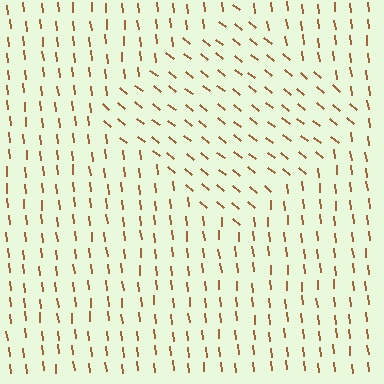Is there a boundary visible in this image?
Yes, there is a texture boundary formed by a change in line orientation.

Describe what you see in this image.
The image is filled with small brown line segments. A diamond region in the image has lines oriented differently from the surrounding lines, creating a visible texture boundary.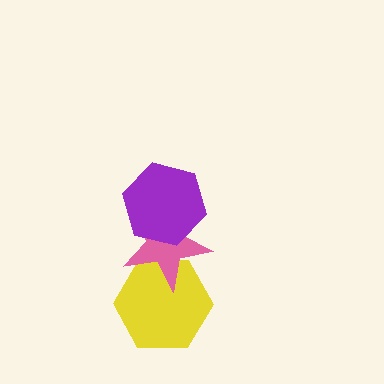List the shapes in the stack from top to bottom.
From top to bottom: the purple hexagon, the pink star, the yellow hexagon.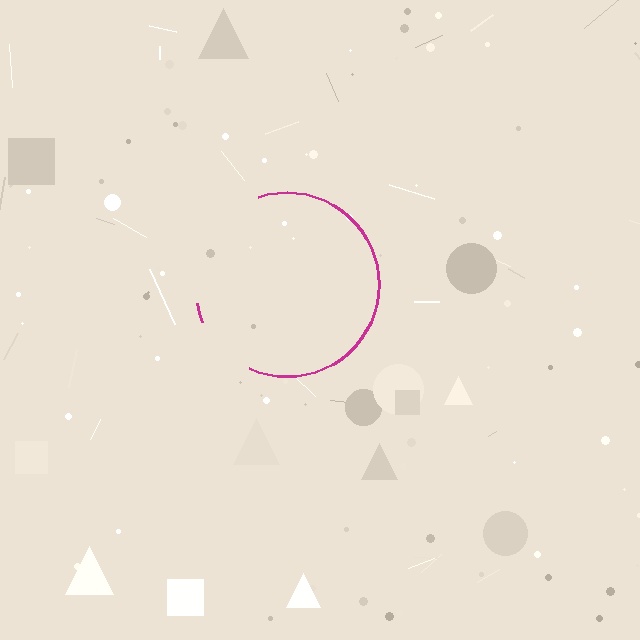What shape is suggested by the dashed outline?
The dashed outline suggests a circle.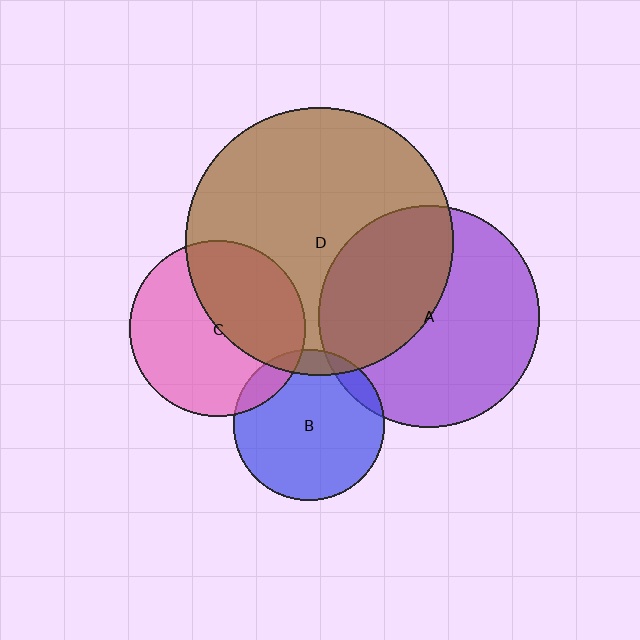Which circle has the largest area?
Circle D (brown).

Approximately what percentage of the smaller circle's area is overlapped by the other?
Approximately 10%.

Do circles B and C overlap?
Yes.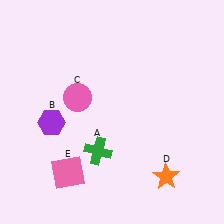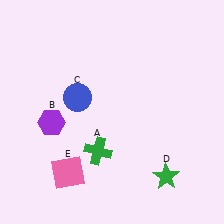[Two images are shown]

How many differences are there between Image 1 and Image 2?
There are 2 differences between the two images.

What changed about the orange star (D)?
In Image 1, D is orange. In Image 2, it changed to green.